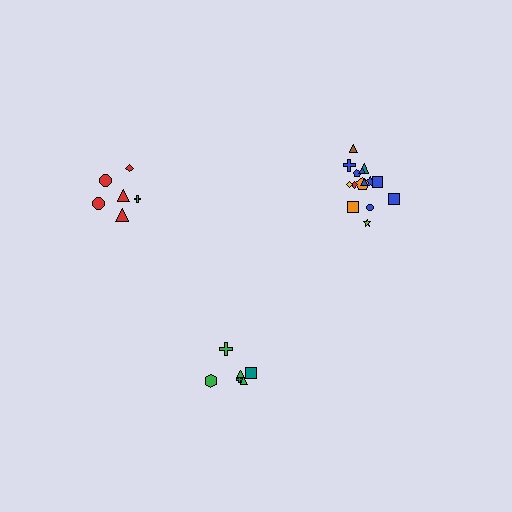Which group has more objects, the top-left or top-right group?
The top-right group.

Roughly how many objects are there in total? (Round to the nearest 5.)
Roughly 25 objects in total.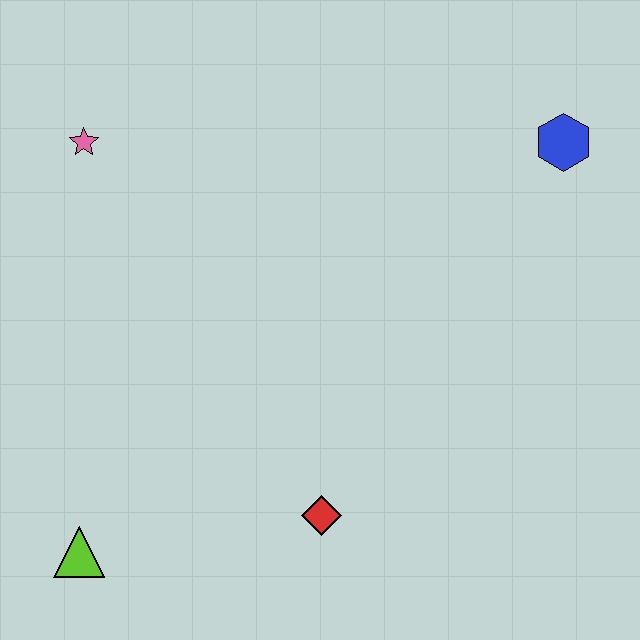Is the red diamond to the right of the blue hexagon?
No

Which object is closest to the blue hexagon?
The red diamond is closest to the blue hexagon.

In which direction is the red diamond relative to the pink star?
The red diamond is below the pink star.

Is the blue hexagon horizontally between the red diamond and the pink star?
No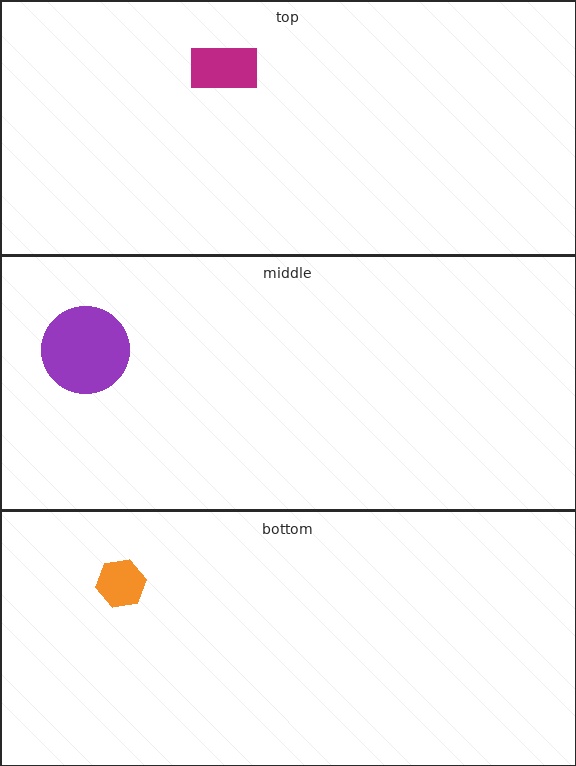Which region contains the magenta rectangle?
The top region.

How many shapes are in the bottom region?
1.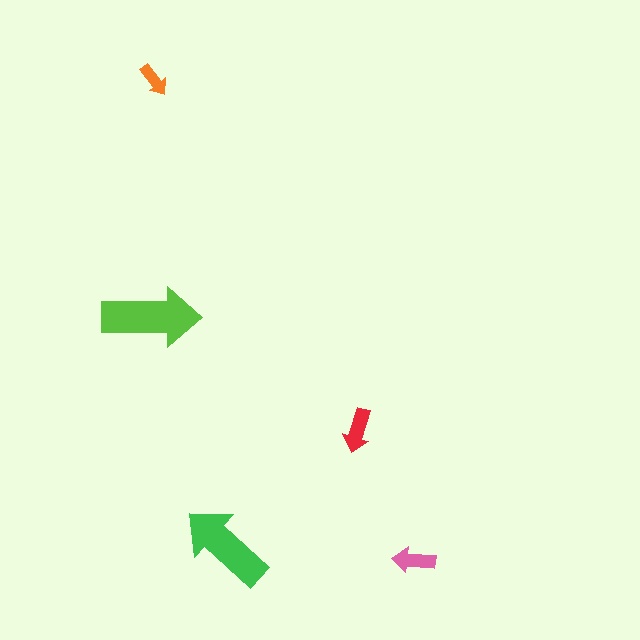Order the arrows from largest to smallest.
the lime one, the green one, the red one, the pink one, the orange one.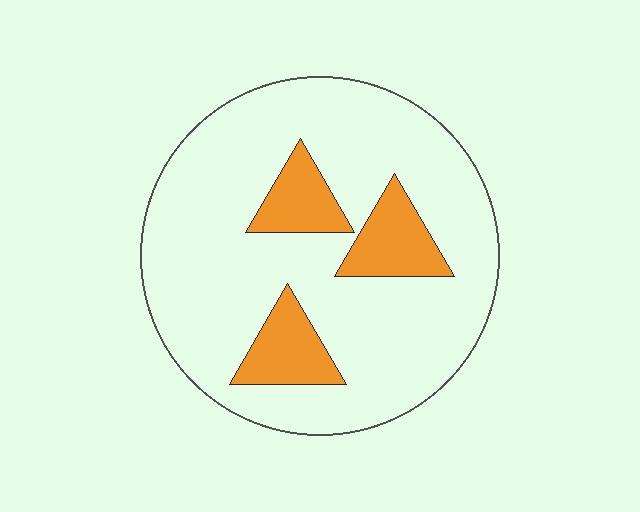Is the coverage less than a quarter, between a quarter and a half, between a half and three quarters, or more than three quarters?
Less than a quarter.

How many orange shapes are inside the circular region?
3.